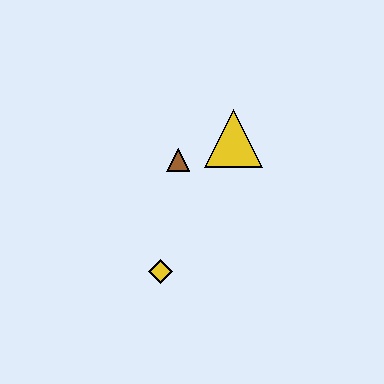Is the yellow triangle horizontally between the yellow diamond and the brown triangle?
No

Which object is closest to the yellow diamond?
The brown triangle is closest to the yellow diamond.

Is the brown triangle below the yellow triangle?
Yes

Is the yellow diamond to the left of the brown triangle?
Yes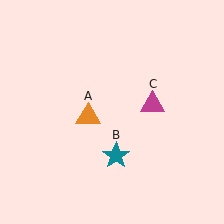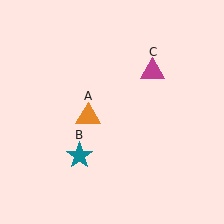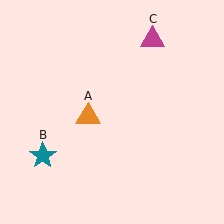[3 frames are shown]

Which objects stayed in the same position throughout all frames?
Orange triangle (object A) remained stationary.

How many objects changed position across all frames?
2 objects changed position: teal star (object B), magenta triangle (object C).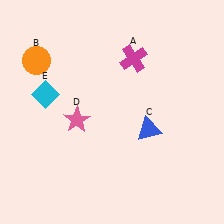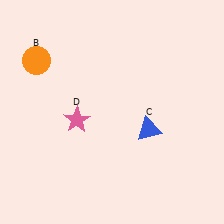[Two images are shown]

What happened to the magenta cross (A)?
The magenta cross (A) was removed in Image 2. It was in the top-right area of Image 1.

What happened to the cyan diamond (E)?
The cyan diamond (E) was removed in Image 2. It was in the top-left area of Image 1.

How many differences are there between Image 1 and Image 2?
There are 2 differences between the two images.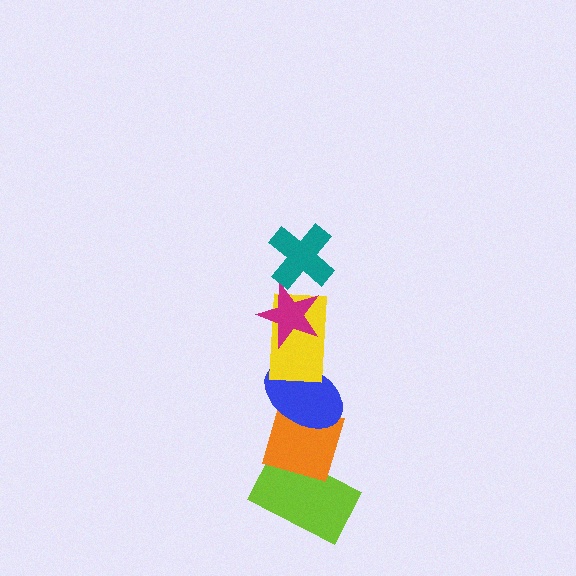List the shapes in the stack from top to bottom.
From top to bottom: the teal cross, the magenta star, the yellow rectangle, the blue ellipse, the orange diamond, the lime rectangle.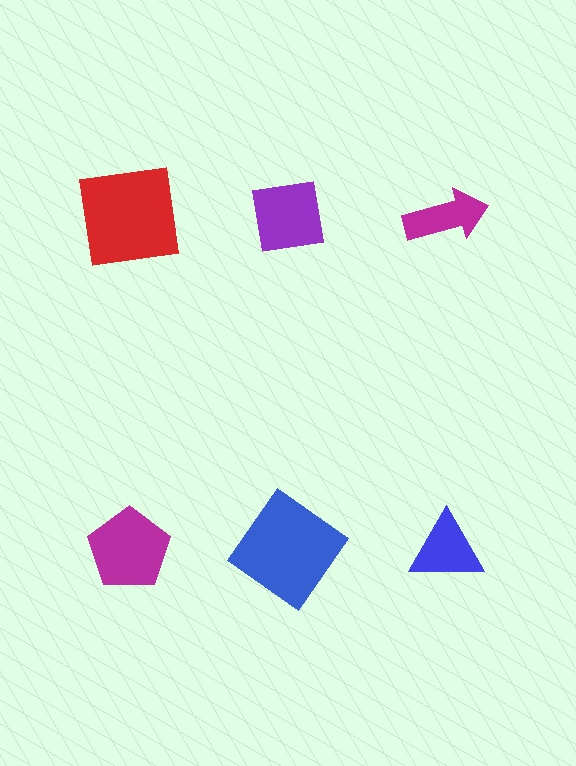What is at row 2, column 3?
A blue triangle.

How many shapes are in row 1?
3 shapes.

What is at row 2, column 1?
A magenta pentagon.